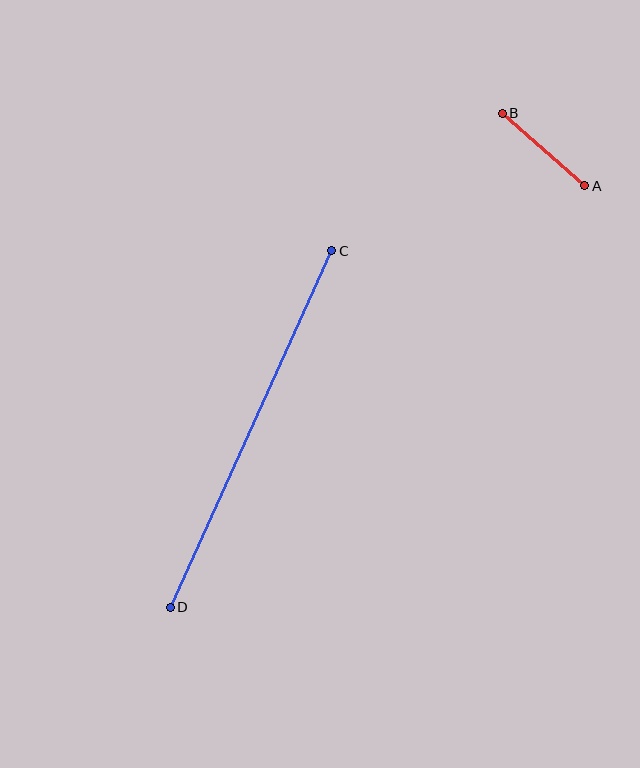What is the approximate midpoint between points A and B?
The midpoint is at approximately (544, 150) pixels.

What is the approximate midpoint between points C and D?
The midpoint is at approximately (251, 429) pixels.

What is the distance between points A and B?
The distance is approximately 110 pixels.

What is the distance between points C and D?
The distance is approximately 391 pixels.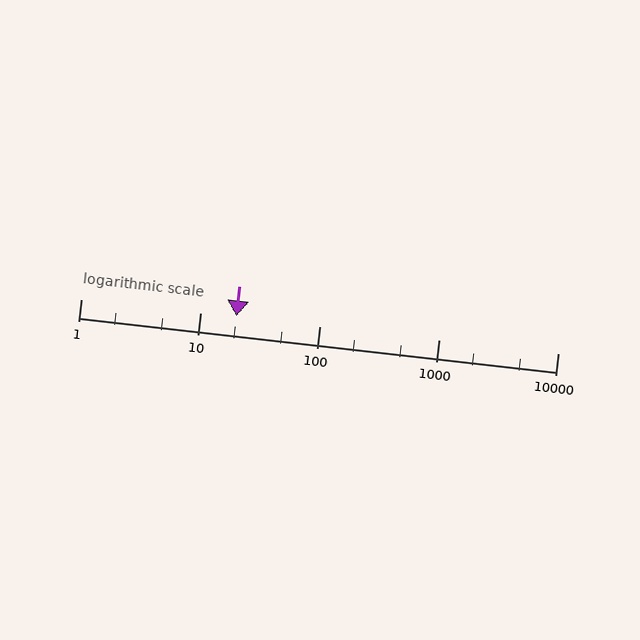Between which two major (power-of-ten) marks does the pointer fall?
The pointer is between 10 and 100.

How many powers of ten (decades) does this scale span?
The scale spans 4 decades, from 1 to 10000.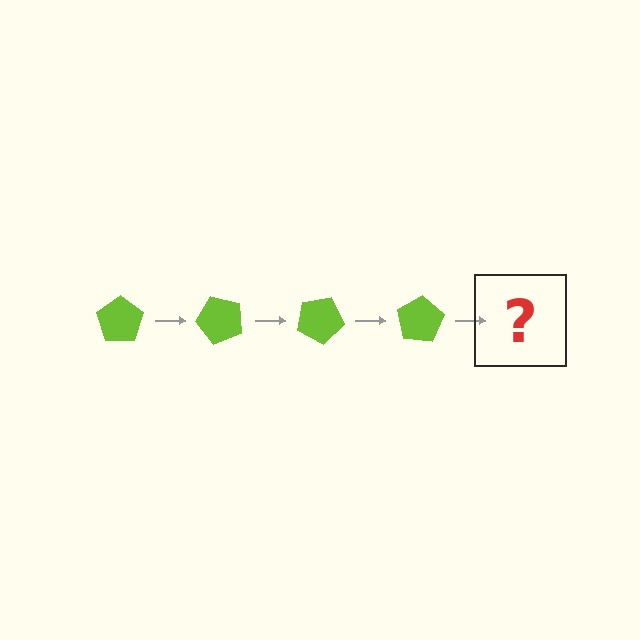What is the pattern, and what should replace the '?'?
The pattern is that the pentagon rotates 50 degrees each step. The '?' should be a lime pentagon rotated 200 degrees.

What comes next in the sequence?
The next element should be a lime pentagon rotated 200 degrees.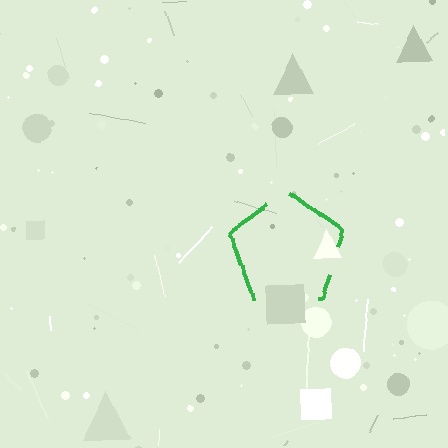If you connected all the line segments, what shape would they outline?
They would outline a pentagon.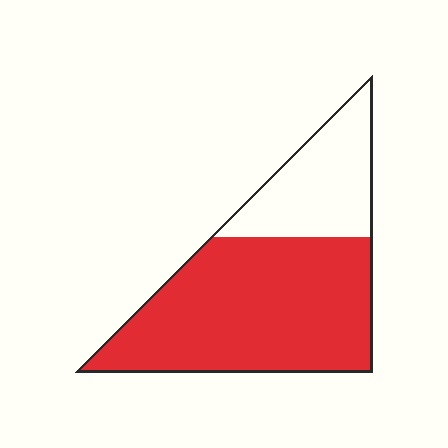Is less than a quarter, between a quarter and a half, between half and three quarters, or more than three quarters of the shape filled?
Between half and three quarters.